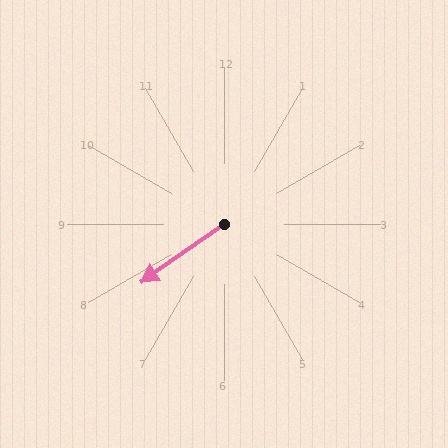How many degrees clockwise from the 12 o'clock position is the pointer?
Approximately 235 degrees.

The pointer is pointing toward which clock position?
Roughly 8 o'clock.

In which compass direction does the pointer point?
Southwest.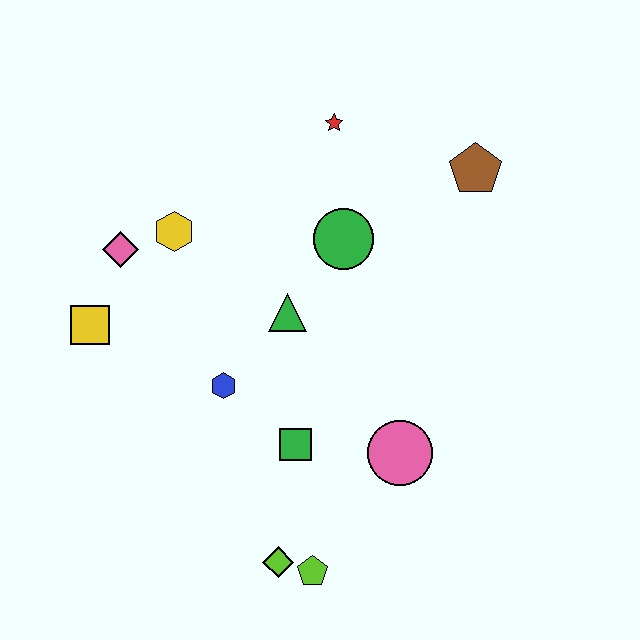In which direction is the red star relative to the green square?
The red star is above the green square.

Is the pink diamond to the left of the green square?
Yes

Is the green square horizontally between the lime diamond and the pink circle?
Yes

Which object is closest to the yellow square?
The pink diamond is closest to the yellow square.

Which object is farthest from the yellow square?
The brown pentagon is farthest from the yellow square.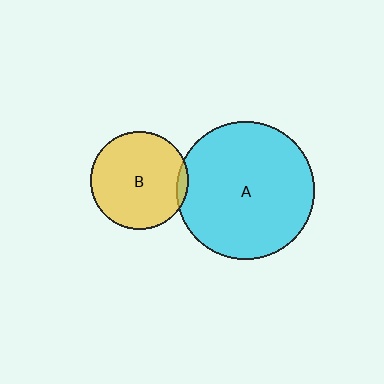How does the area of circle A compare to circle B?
Approximately 2.0 times.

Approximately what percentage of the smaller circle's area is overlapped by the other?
Approximately 5%.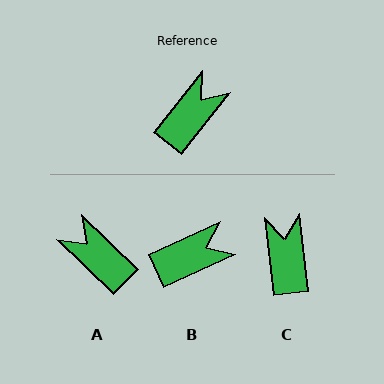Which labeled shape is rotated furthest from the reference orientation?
A, about 83 degrees away.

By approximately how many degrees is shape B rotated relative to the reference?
Approximately 28 degrees clockwise.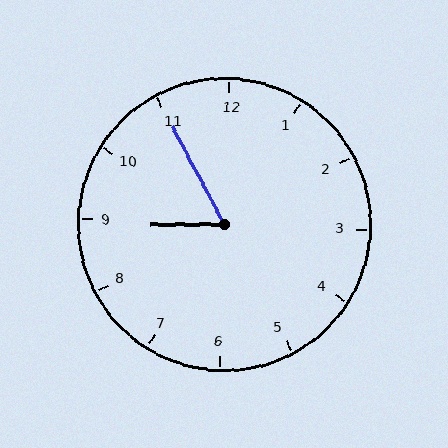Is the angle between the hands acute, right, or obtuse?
It is acute.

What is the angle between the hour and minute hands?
Approximately 62 degrees.